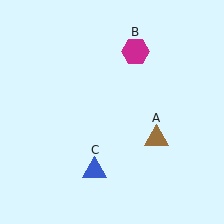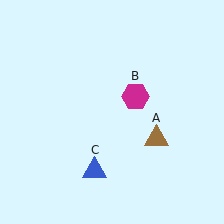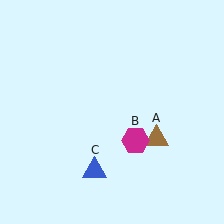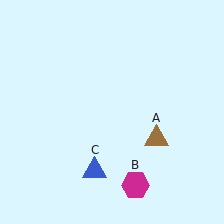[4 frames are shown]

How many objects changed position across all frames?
1 object changed position: magenta hexagon (object B).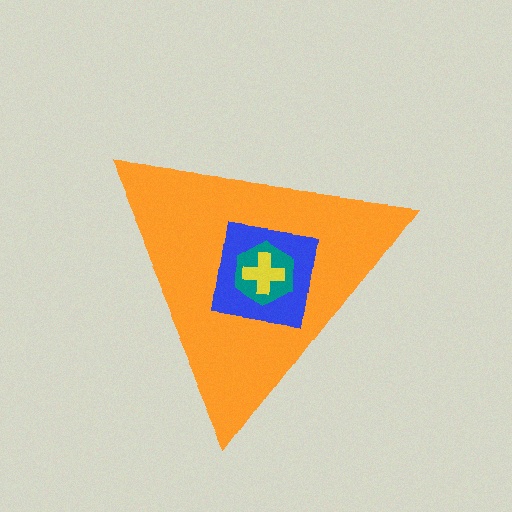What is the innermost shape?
The yellow cross.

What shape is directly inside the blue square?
The teal hexagon.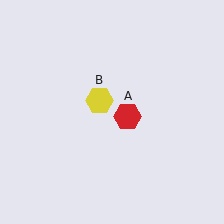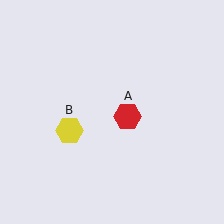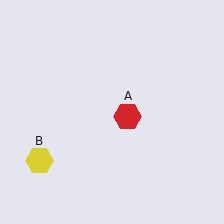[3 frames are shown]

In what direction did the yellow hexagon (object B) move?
The yellow hexagon (object B) moved down and to the left.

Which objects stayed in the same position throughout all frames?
Red hexagon (object A) remained stationary.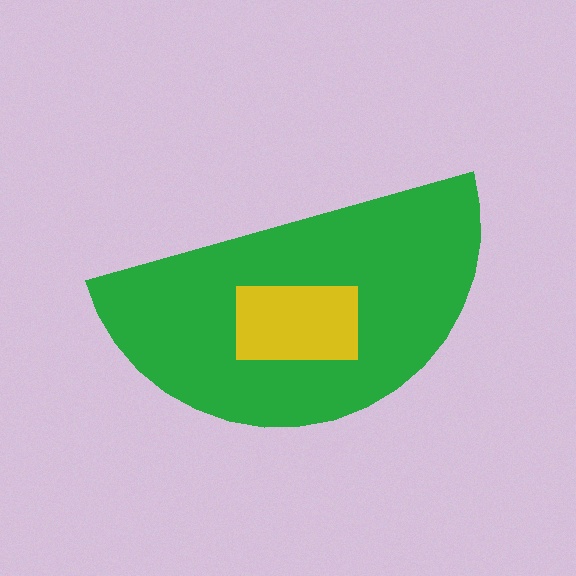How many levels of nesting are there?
2.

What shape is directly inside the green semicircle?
The yellow rectangle.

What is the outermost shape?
The green semicircle.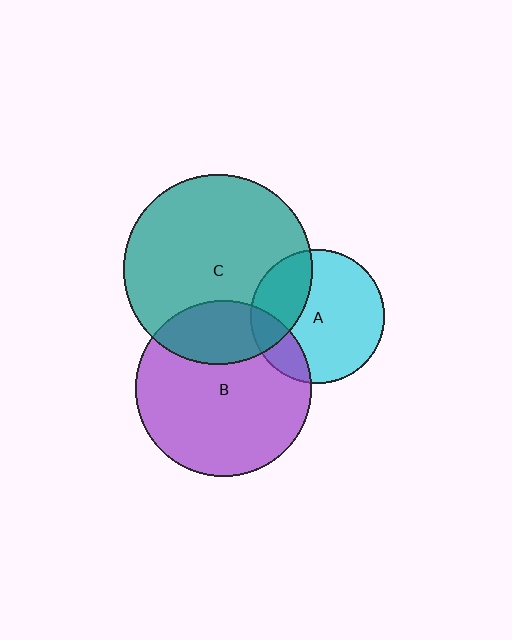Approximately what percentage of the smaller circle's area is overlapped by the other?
Approximately 25%.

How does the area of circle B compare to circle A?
Approximately 1.7 times.